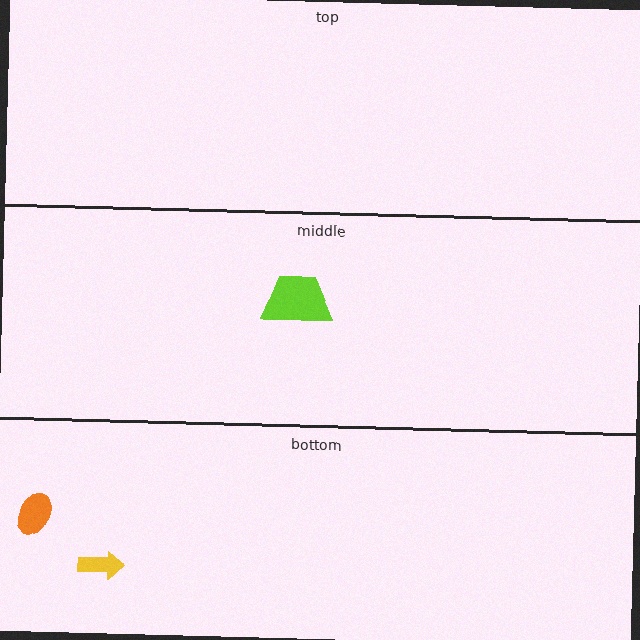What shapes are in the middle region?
The lime trapezoid.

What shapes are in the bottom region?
The orange ellipse, the yellow arrow.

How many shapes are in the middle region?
1.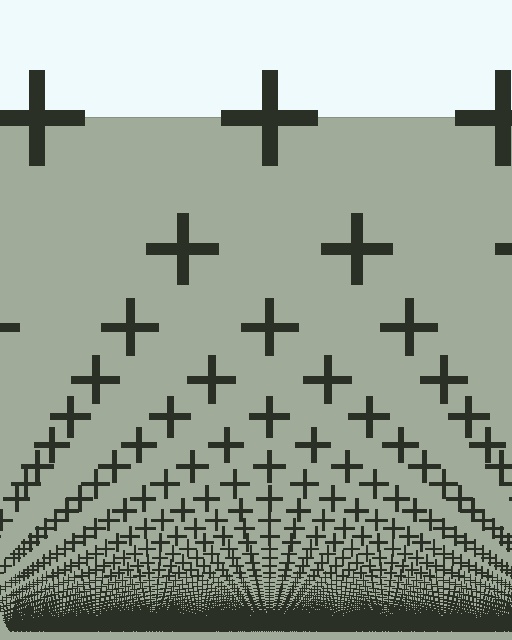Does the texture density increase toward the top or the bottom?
Density increases toward the bottom.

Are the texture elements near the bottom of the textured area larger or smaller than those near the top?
Smaller. The gradient is inverted — elements near the bottom are smaller and denser.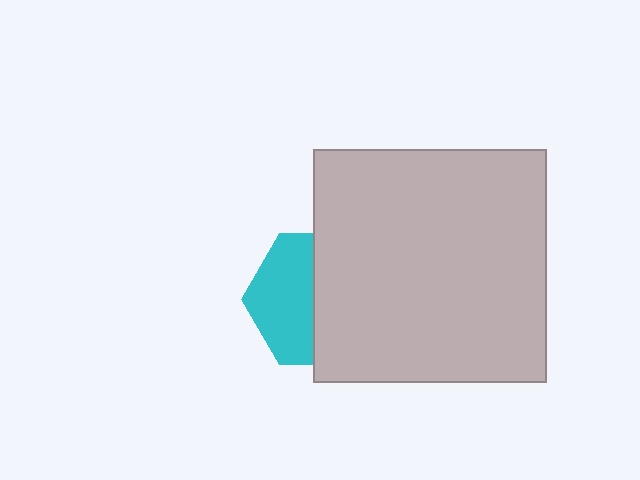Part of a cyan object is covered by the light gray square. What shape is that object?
It is a hexagon.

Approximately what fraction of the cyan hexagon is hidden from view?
Roughly 53% of the cyan hexagon is hidden behind the light gray square.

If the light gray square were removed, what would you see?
You would see the complete cyan hexagon.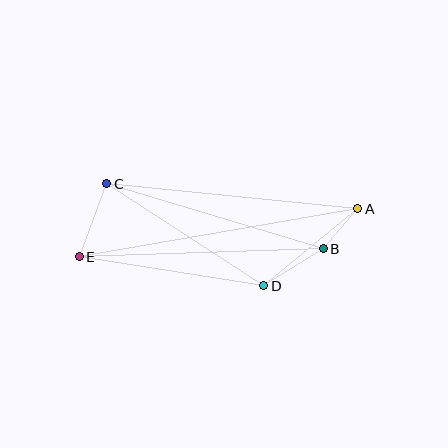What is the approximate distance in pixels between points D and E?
The distance between D and E is approximately 187 pixels.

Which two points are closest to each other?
Points A and B are closest to each other.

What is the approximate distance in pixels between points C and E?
The distance between C and E is approximately 78 pixels.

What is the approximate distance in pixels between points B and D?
The distance between B and D is approximately 70 pixels.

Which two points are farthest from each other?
Points A and E are farthest from each other.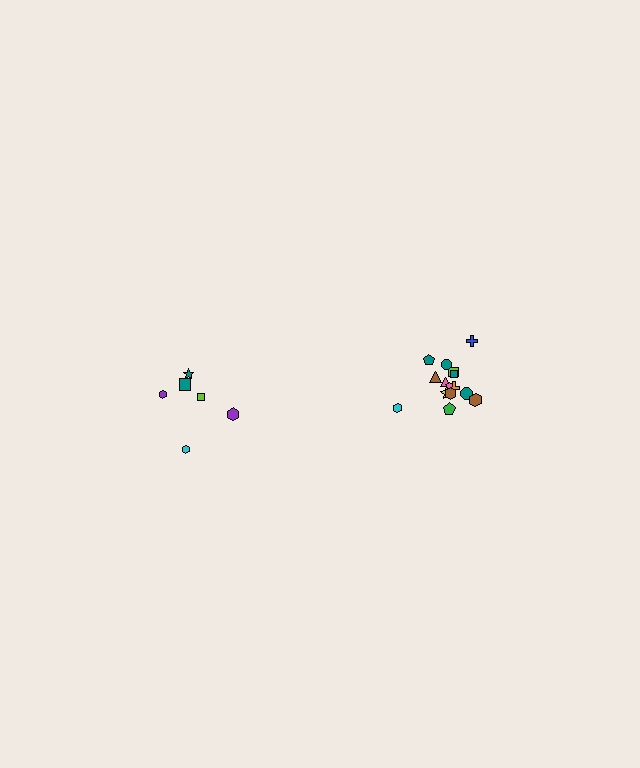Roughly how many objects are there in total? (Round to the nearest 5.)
Roughly 20 objects in total.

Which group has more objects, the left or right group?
The right group.